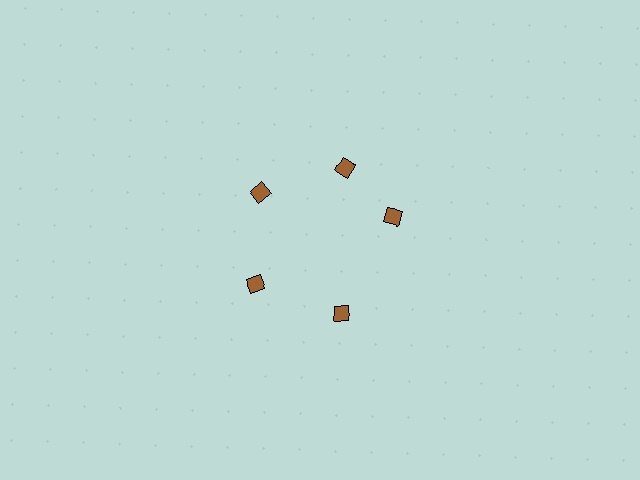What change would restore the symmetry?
The symmetry would be restored by rotating it back into even spacing with its neighbors so that all 5 diamonds sit at equal angles and equal distance from the center.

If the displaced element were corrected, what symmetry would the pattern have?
It would have 5-fold rotational symmetry — the pattern would map onto itself every 72 degrees.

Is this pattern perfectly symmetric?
No. The 5 brown diamonds are arranged in a ring, but one element near the 3 o'clock position is rotated out of alignment along the ring, breaking the 5-fold rotational symmetry.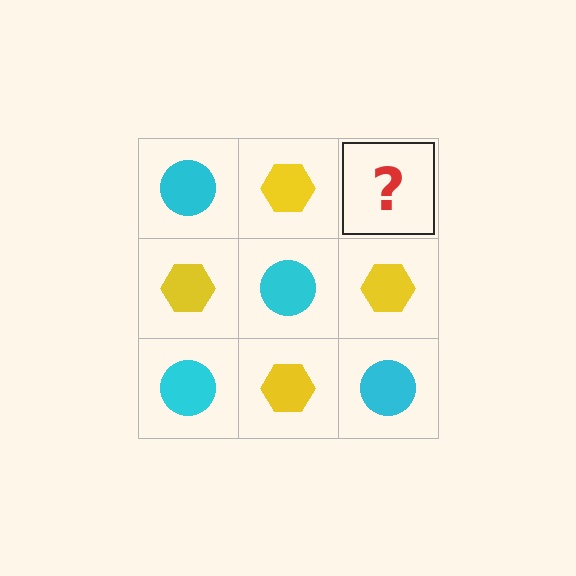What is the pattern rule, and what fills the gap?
The rule is that it alternates cyan circle and yellow hexagon in a checkerboard pattern. The gap should be filled with a cyan circle.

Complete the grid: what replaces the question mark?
The question mark should be replaced with a cyan circle.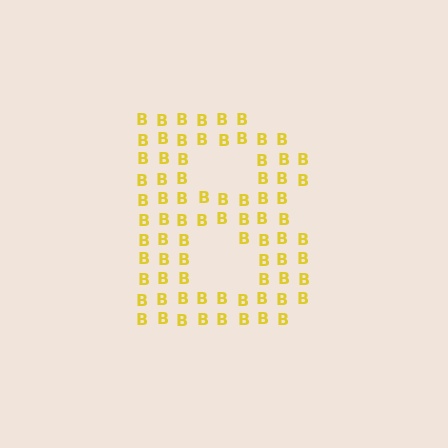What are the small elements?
The small elements are letter B's.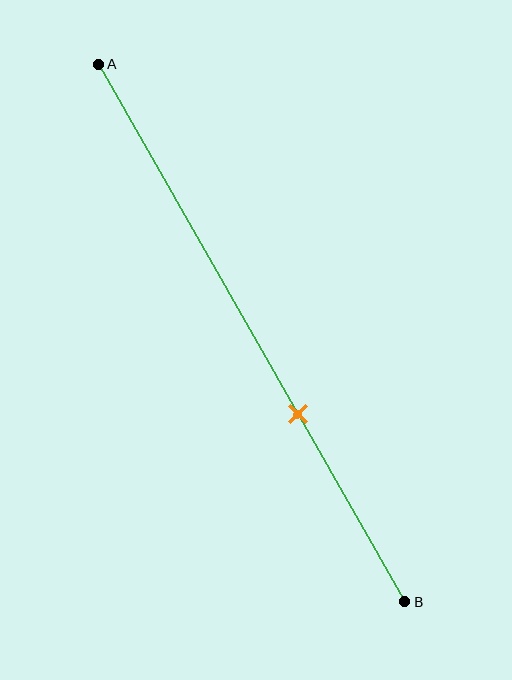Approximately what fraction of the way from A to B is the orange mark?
The orange mark is approximately 65% of the way from A to B.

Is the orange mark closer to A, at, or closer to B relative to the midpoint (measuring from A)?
The orange mark is closer to point B than the midpoint of segment AB.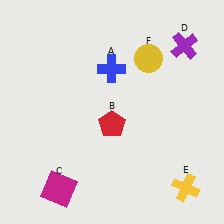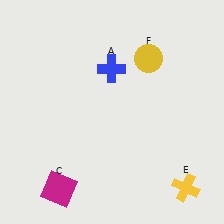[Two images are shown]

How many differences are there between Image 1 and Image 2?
There are 2 differences between the two images.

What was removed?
The purple cross (D), the red pentagon (B) were removed in Image 2.